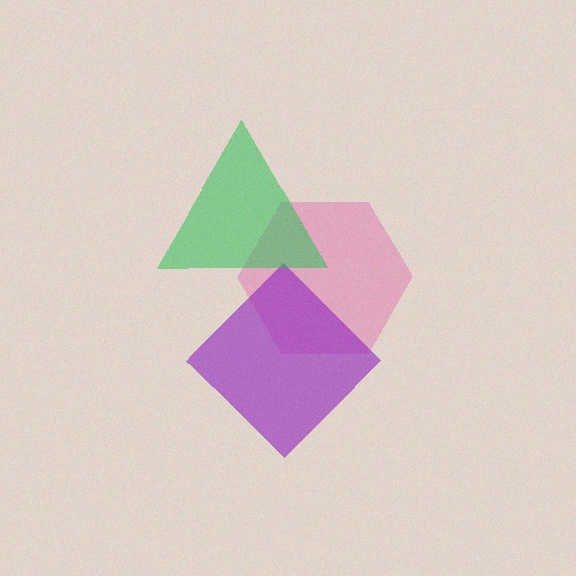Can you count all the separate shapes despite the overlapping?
Yes, there are 3 separate shapes.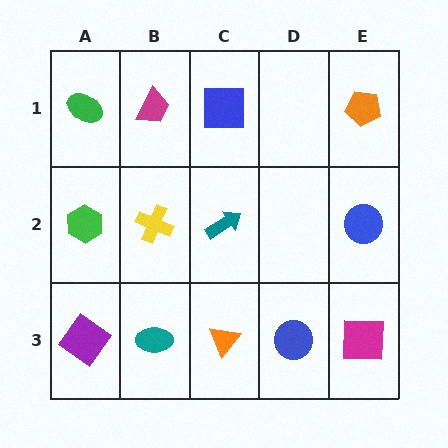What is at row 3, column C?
An orange triangle.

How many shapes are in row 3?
5 shapes.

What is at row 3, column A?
A purple diamond.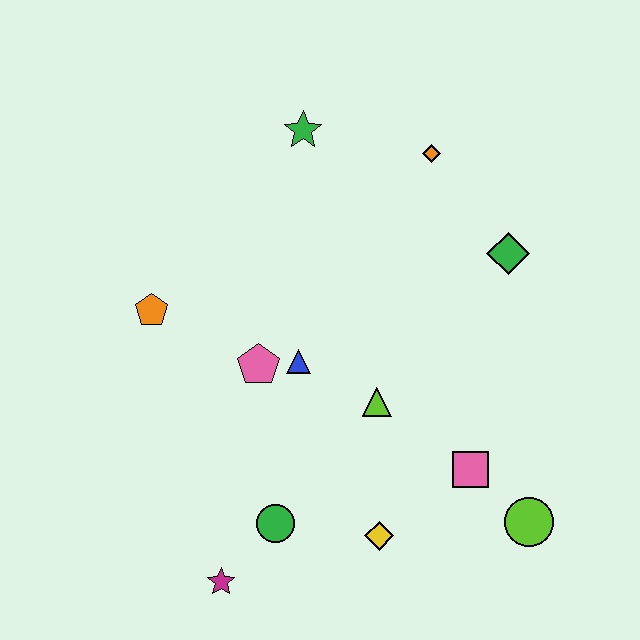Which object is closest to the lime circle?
The pink square is closest to the lime circle.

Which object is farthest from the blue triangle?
The lime circle is farthest from the blue triangle.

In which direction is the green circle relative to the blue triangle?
The green circle is below the blue triangle.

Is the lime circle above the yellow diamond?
Yes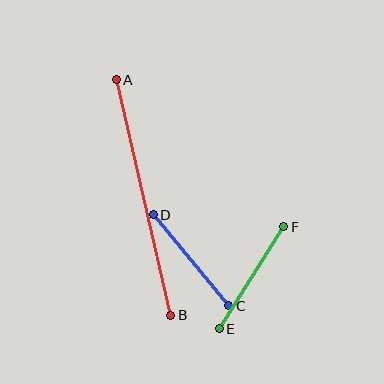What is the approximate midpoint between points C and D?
The midpoint is at approximately (191, 260) pixels.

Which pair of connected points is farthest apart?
Points A and B are farthest apart.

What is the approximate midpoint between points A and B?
The midpoint is at approximately (144, 197) pixels.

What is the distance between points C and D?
The distance is approximately 119 pixels.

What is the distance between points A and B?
The distance is approximately 242 pixels.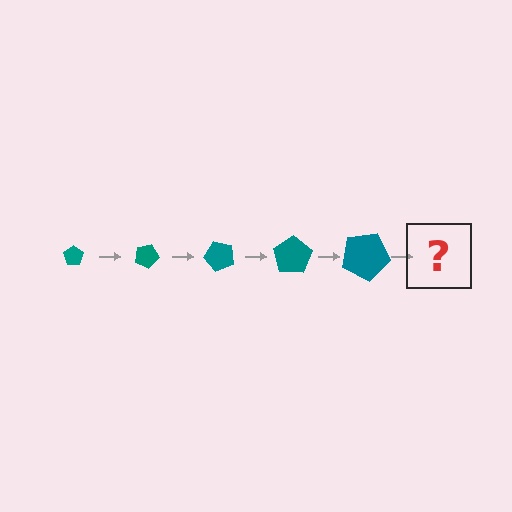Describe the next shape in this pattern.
It should be a pentagon, larger than the previous one and rotated 125 degrees from the start.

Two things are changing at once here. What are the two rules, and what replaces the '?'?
The two rules are that the pentagon grows larger each step and it rotates 25 degrees each step. The '?' should be a pentagon, larger than the previous one and rotated 125 degrees from the start.